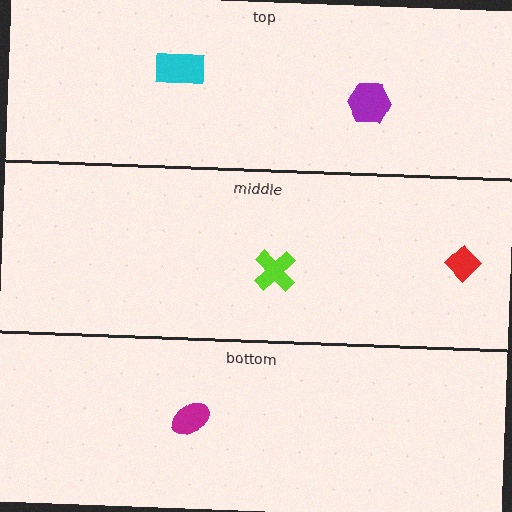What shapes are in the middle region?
The lime cross, the red diamond.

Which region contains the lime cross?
The middle region.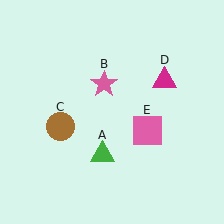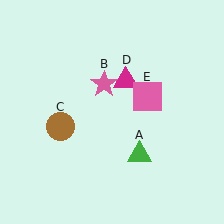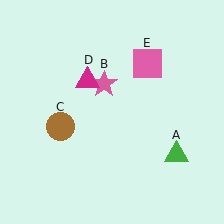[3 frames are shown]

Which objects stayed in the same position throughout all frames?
Pink star (object B) and brown circle (object C) remained stationary.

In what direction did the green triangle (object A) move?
The green triangle (object A) moved right.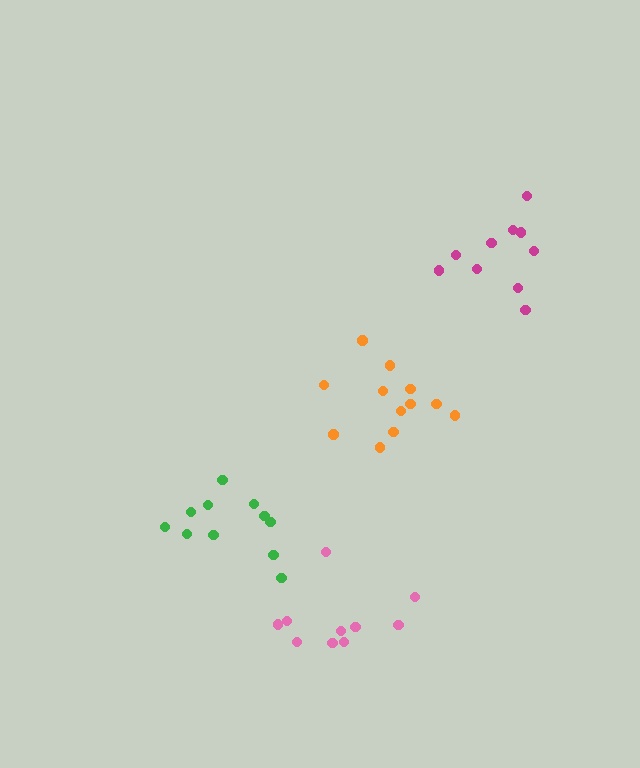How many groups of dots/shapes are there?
There are 4 groups.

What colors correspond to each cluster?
The clusters are colored: pink, magenta, orange, green.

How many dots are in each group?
Group 1: 10 dots, Group 2: 10 dots, Group 3: 12 dots, Group 4: 11 dots (43 total).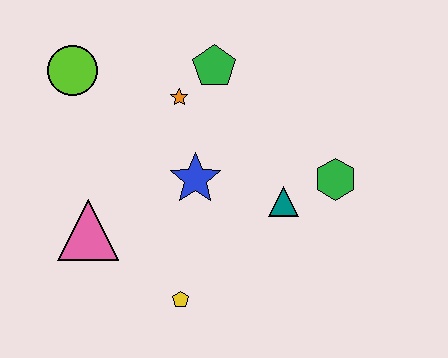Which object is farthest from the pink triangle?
The green hexagon is farthest from the pink triangle.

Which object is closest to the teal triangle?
The green hexagon is closest to the teal triangle.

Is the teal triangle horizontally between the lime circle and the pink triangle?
No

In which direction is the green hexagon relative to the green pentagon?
The green hexagon is to the right of the green pentagon.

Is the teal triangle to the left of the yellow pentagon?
No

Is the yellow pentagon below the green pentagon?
Yes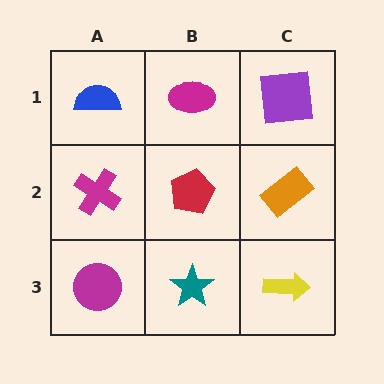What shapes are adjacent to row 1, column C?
An orange rectangle (row 2, column C), a magenta ellipse (row 1, column B).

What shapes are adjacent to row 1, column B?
A red pentagon (row 2, column B), a blue semicircle (row 1, column A), a purple square (row 1, column C).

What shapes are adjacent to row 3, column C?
An orange rectangle (row 2, column C), a teal star (row 3, column B).